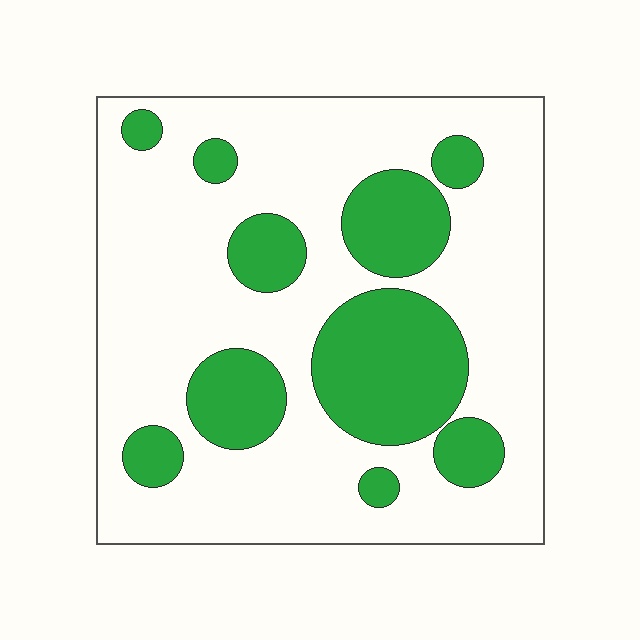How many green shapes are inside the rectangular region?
10.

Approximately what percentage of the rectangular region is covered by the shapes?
Approximately 30%.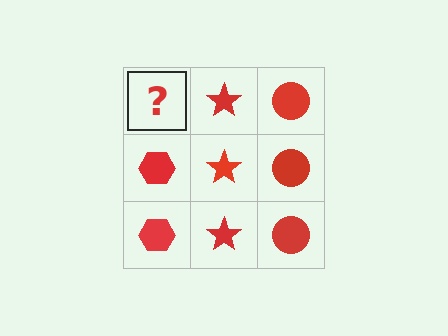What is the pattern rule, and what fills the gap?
The rule is that each column has a consistent shape. The gap should be filled with a red hexagon.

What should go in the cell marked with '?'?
The missing cell should contain a red hexagon.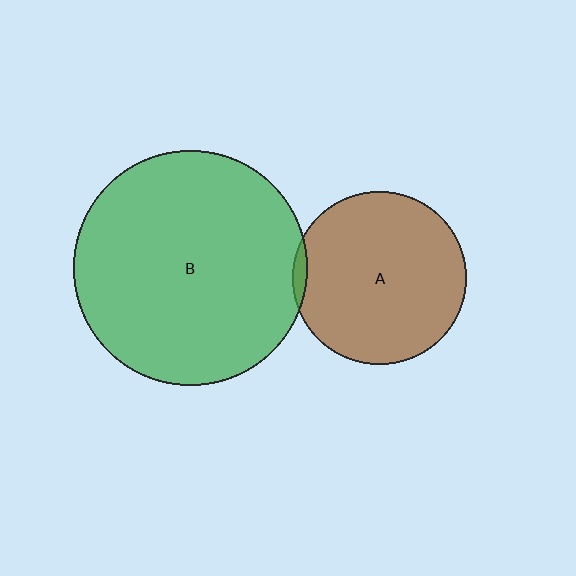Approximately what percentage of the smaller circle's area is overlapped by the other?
Approximately 5%.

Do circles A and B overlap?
Yes.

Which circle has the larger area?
Circle B (green).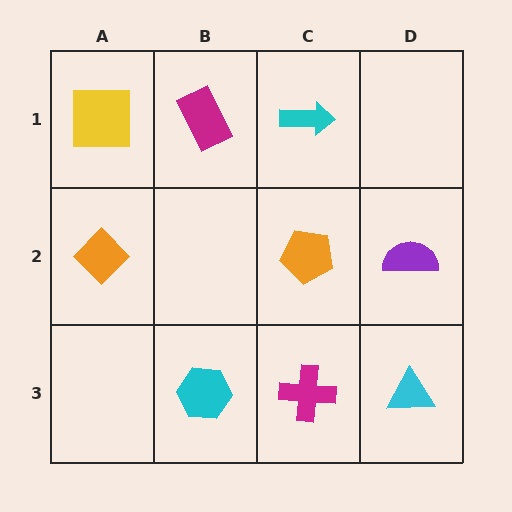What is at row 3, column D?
A cyan triangle.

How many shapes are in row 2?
3 shapes.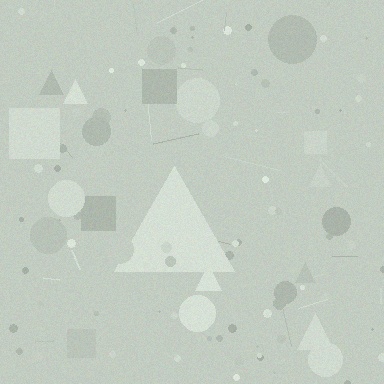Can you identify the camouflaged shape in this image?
The camouflaged shape is a triangle.